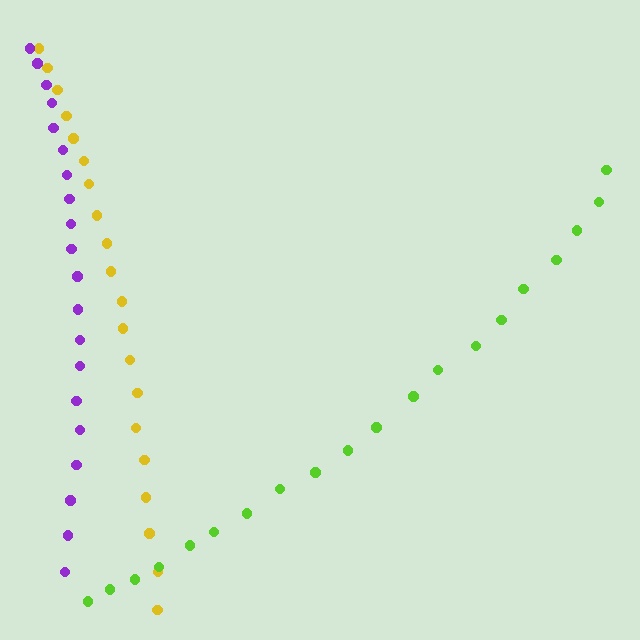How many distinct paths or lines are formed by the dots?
There are 3 distinct paths.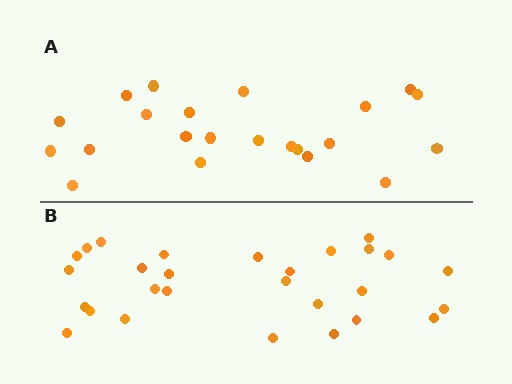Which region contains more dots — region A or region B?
Region B (the bottom region) has more dots.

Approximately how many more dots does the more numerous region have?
Region B has about 6 more dots than region A.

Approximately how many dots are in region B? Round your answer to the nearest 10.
About 30 dots. (The exact count is 28, which rounds to 30.)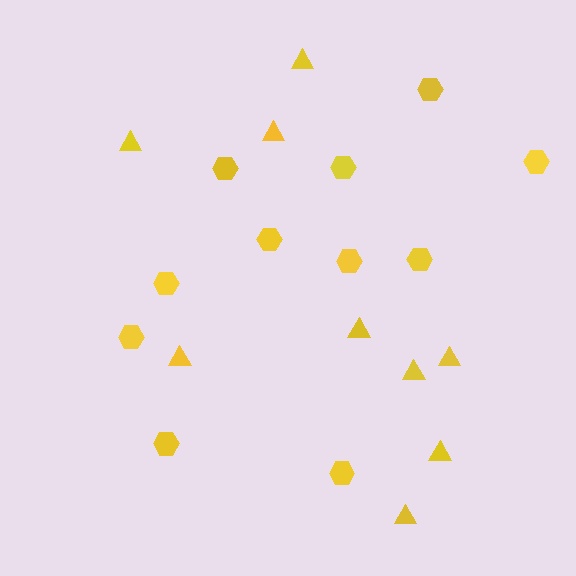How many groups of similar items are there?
There are 2 groups: one group of triangles (9) and one group of hexagons (11).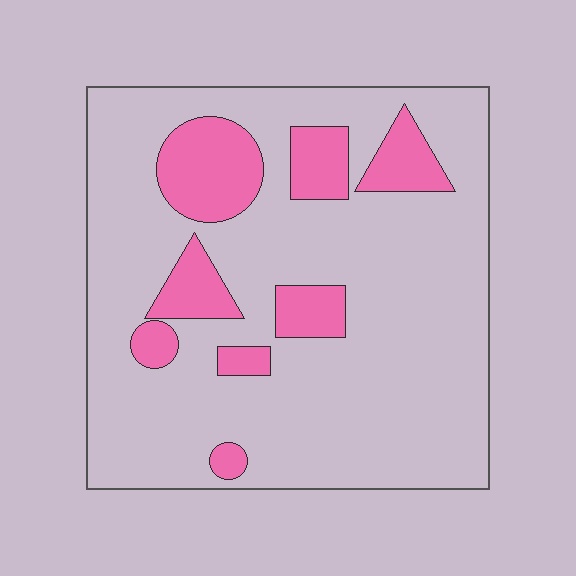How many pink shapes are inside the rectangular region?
8.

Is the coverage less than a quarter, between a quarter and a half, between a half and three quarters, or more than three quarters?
Less than a quarter.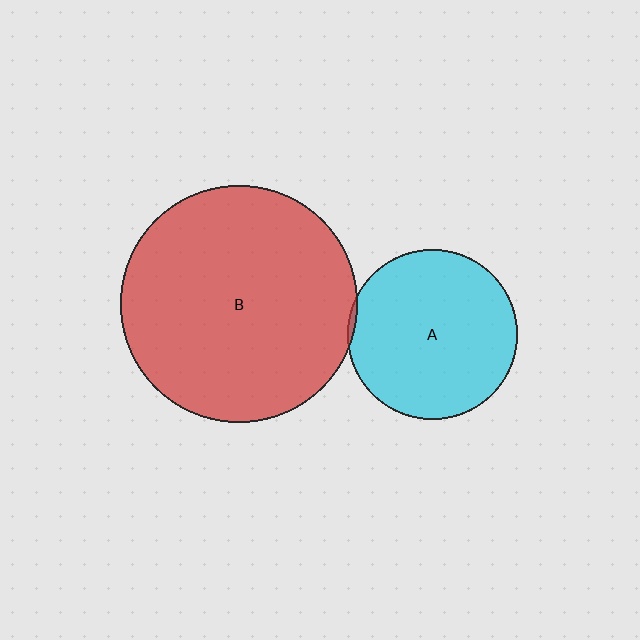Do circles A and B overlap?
Yes.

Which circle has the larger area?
Circle B (red).